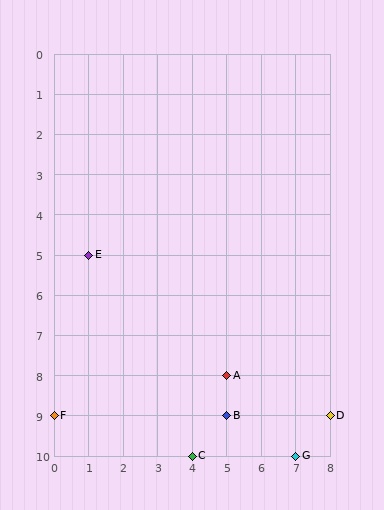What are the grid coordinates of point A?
Point A is at grid coordinates (5, 8).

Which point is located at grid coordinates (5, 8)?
Point A is at (5, 8).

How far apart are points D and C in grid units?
Points D and C are 4 columns and 1 row apart (about 4.1 grid units diagonally).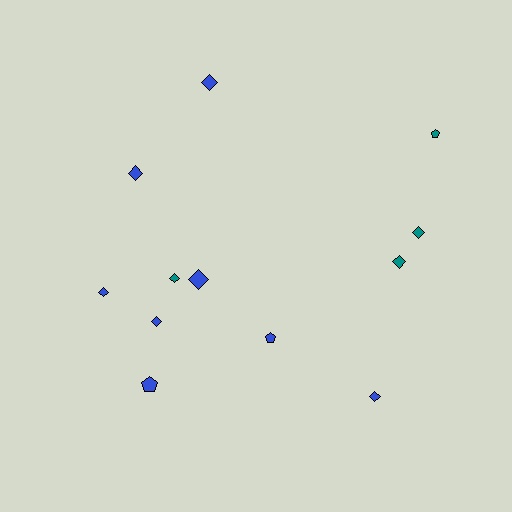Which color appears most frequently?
Blue, with 8 objects.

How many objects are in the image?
There are 12 objects.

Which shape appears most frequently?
Diamond, with 9 objects.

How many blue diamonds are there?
There are 6 blue diamonds.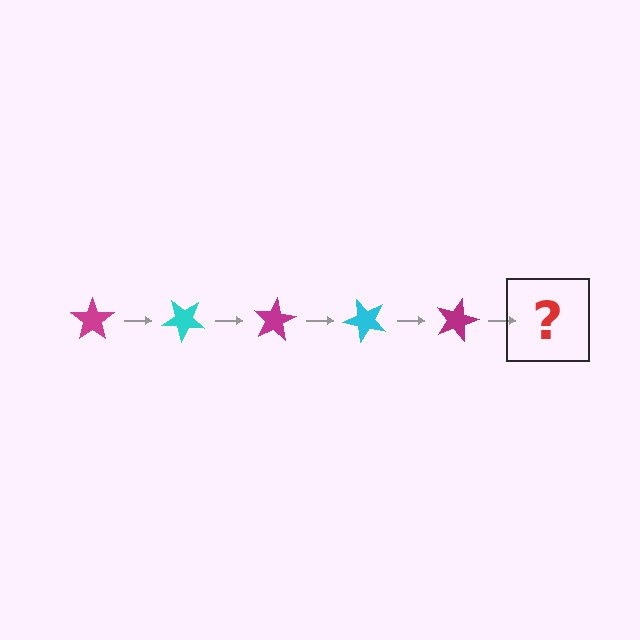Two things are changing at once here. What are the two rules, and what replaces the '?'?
The two rules are that it rotates 40 degrees each step and the color cycles through magenta and cyan. The '?' should be a cyan star, rotated 200 degrees from the start.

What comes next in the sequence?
The next element should be a cyan star, rotated 200 degrees from the start.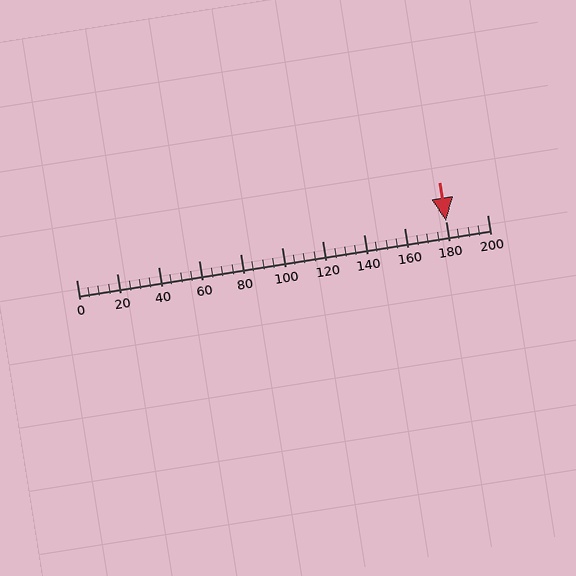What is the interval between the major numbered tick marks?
The major tick marks are spaced 20 units apart.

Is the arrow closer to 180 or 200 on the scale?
The arrow is closer to 180.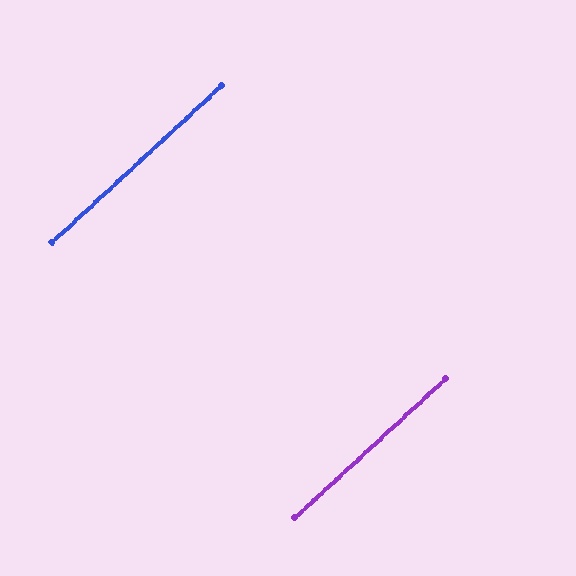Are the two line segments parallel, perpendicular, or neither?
Parallel — their directions differ by only 0.3°.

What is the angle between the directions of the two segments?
Approximately 0 degrees.